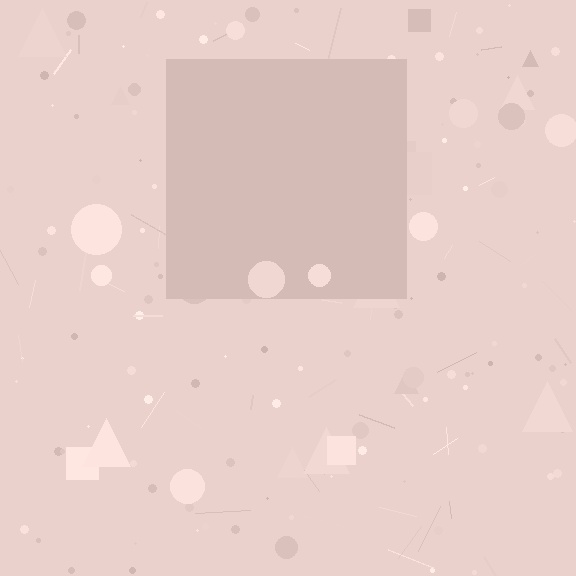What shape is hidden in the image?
A square is hidden in the image.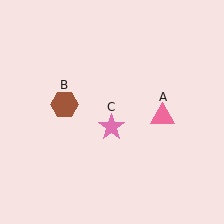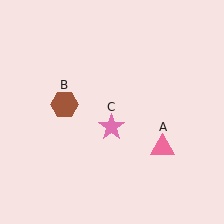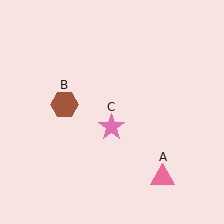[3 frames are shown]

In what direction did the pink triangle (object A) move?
The pink triangle (object A) moved down.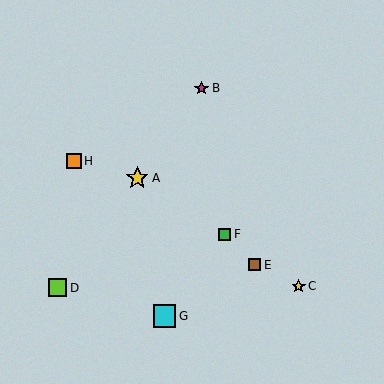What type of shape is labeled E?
Shape E is a brown square.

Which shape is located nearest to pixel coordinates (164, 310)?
The cyan square (labeled G) at (165, 316) is nearest to that location.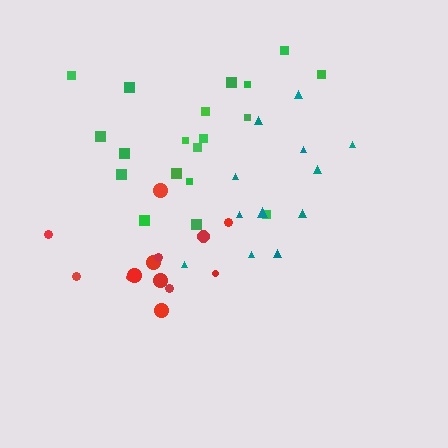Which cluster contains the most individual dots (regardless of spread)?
Green (19).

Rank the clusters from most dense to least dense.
red, teal, green.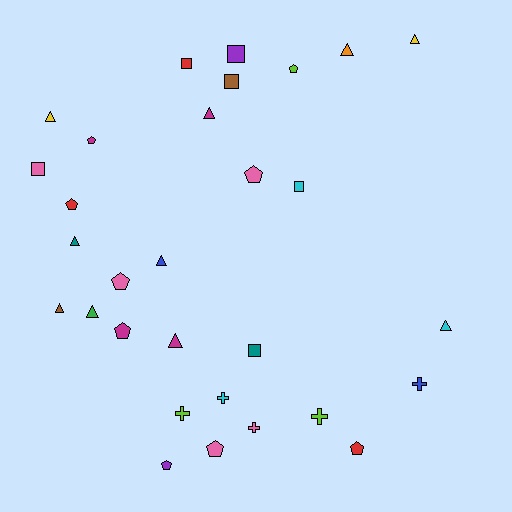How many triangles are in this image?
There are 10 triangles.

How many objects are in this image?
There are 30 objects.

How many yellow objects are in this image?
There are 2 yellow objects.